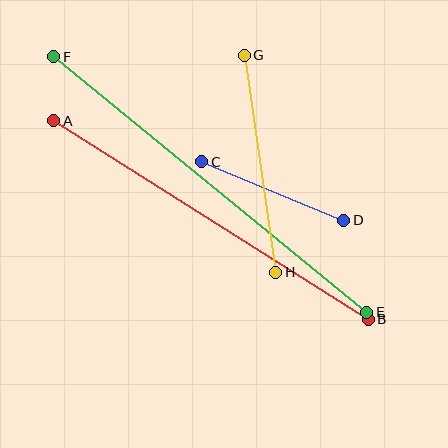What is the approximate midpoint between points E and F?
The midpoint is at approximately (210, 185) pixels.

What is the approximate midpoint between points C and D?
The midpoint is at approximately (273, 191) pixels.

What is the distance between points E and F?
The distance is approximately 404 pixels.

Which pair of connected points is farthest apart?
Points E and F are farthest apart.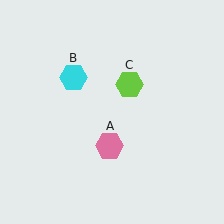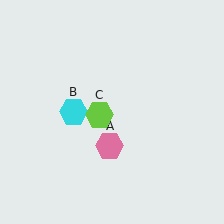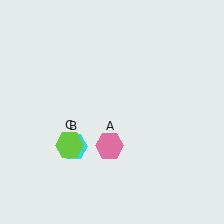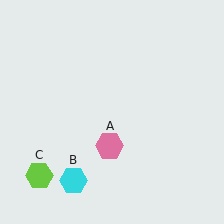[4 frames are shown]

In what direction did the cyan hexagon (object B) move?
The cyan hexagon (object B) moved down.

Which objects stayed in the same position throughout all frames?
Pink hexagon (object A) remained stationary.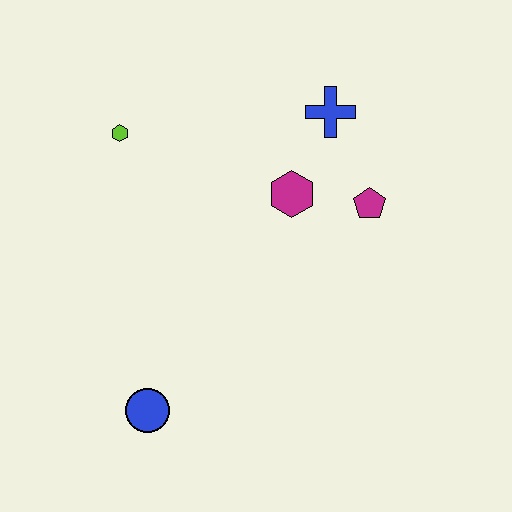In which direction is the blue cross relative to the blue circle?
The blue cross is above the blue circle.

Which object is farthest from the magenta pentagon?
The blue circle is farthest from the magenta pentagon.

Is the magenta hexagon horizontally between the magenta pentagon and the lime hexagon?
Yes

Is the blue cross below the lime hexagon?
No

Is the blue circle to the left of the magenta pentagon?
Yes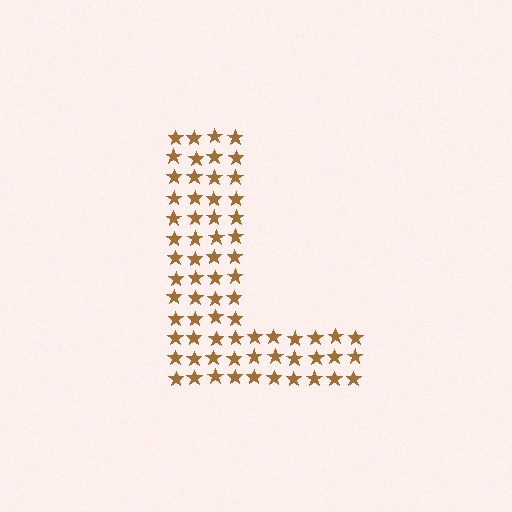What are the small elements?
The small elements are stars.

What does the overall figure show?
The overall figure shows the letter L.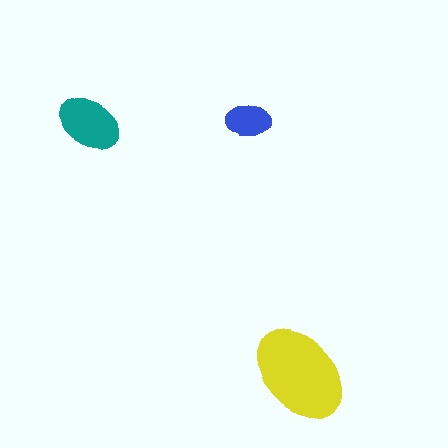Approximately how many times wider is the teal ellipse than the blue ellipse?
About 1.5 times wider.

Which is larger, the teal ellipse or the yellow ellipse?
The yellow one.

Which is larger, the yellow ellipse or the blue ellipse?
The yellow one.